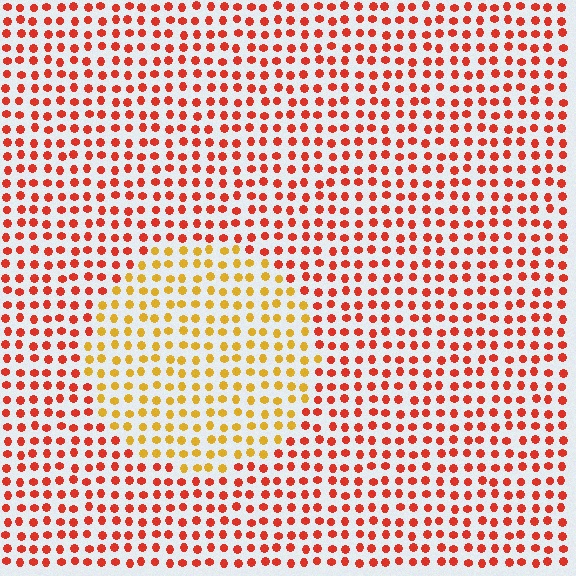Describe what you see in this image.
The image is filled with small red elements in a uniform arrangement. A circle-shaped region is visible where the elements are tinted to a slightly different hue, forming a subtle color boundary.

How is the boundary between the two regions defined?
The boundary is defined purely by a slight shift in hue (about 41 degrees). Spacing, size, and orientation are identical on both sides.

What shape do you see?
I see a circle.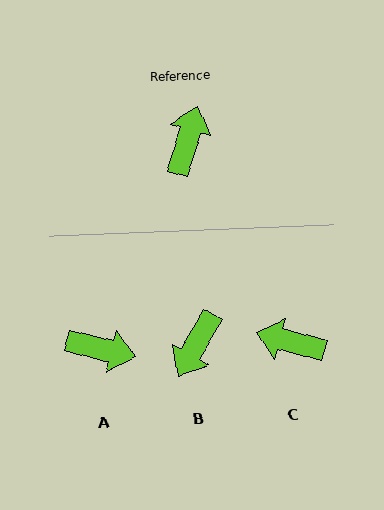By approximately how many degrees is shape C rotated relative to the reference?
Approximately 92 degrees counter-clockwise.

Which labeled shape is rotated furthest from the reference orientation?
B, about 168 degrees away.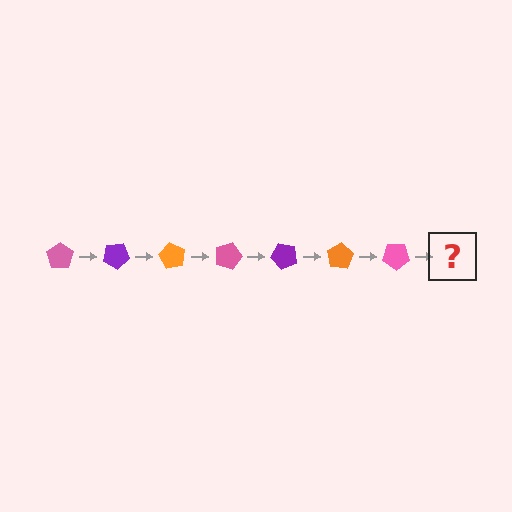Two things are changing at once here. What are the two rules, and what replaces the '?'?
The two rules are that it rotates 30 degrees each step and the color cycles through pink, purple, and orange. The '?' should be a purple pentagon, rotated 210 degrees from the start.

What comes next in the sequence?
The next element should be a purple pentagon, rotated 210 degrees from the start.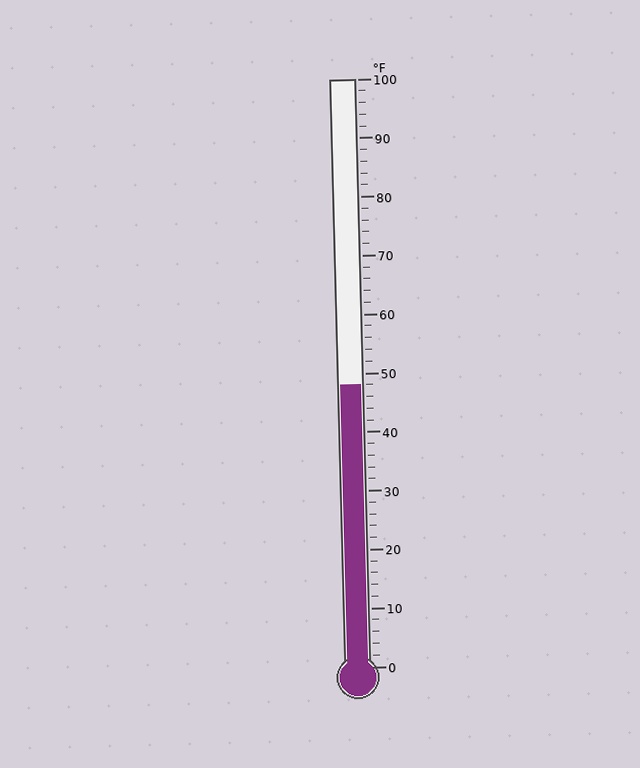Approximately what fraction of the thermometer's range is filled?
The thermometer is filled to approximately 50% of its range.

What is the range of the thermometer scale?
The thermometer scale ranges from 0°F to 100°F.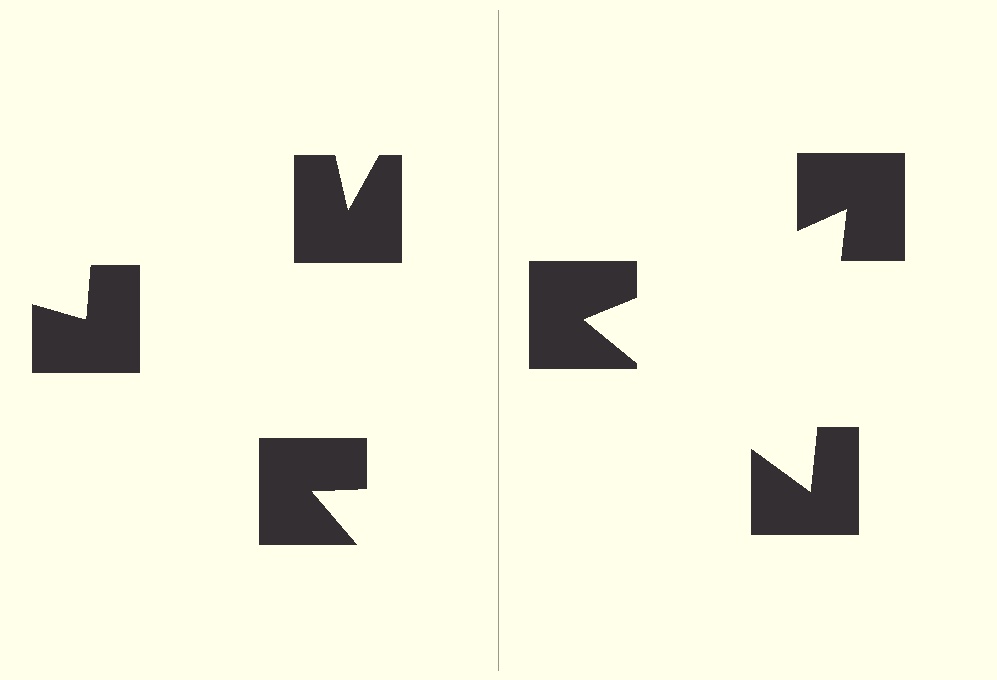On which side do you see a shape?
An illusory triangle appears on the right side. On the left side the wedge cuts are rotated, so no coherent shape forms.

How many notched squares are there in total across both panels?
6 — 3 on each side.